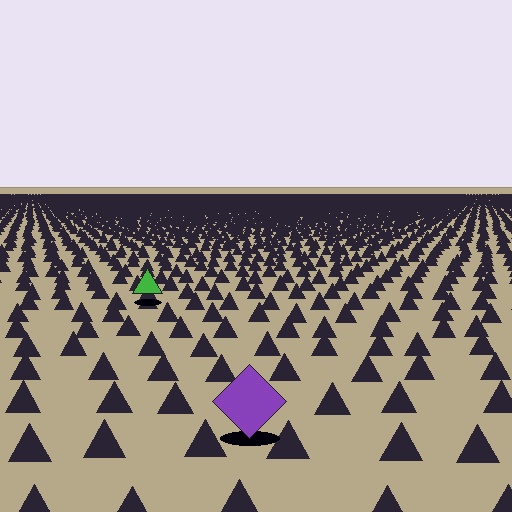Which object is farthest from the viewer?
The green triangle is farthest from the viewer. It appears smaller and the ground texture around it is denser.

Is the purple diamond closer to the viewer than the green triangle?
Yes. The purple diamond is closer — you can tell from the texture gradient: the ground texture is coarser near it.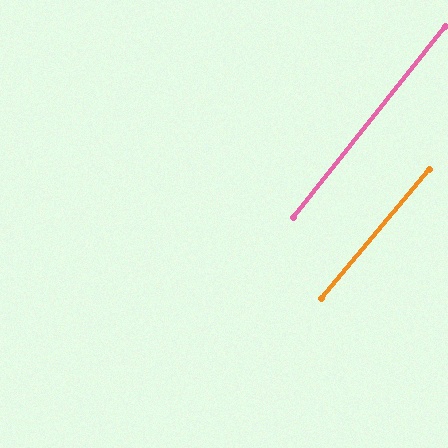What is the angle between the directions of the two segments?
Approximately 1 degree.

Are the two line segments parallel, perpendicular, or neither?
Parallel — their directions differ by only 1.4°.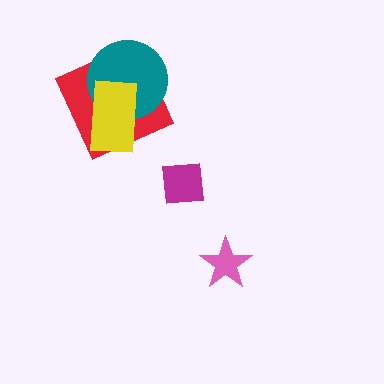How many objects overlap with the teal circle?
2 objects overlap with the teal circle.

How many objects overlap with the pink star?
0 objects overlap with the pink star.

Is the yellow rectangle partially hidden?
No, no other shape covers it.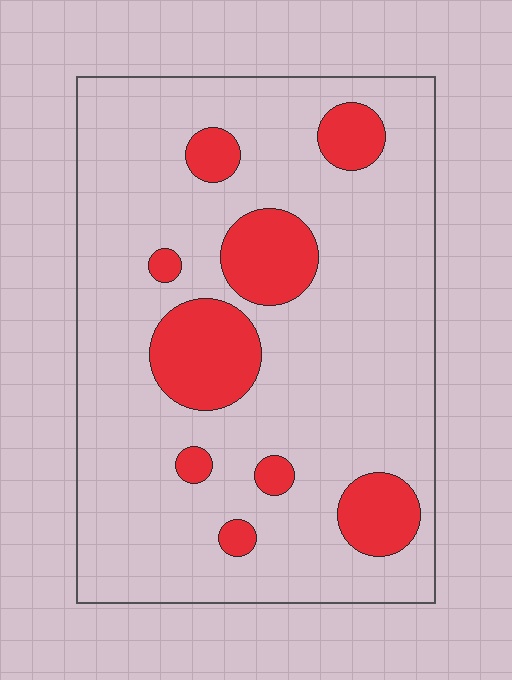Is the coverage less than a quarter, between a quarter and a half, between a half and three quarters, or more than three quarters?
Less than a quarter.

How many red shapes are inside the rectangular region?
9.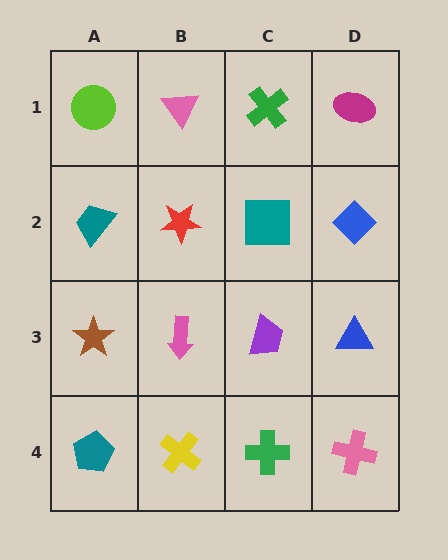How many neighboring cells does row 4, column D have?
2.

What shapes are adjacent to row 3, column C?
A teal square (row 2, column C), a green cross (row 4, column C), a pink arrow (row 3, column B), a blue triangle (row 3, column D).